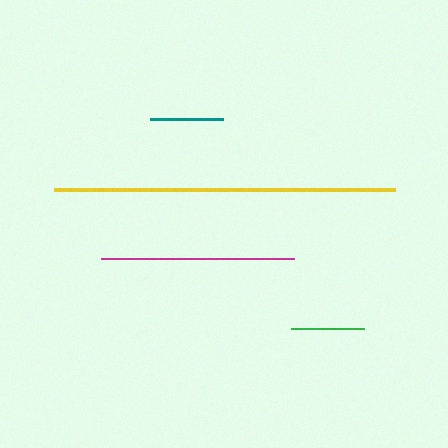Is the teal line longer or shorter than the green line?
The green line is longer than the teal line.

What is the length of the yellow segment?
The yellow segment is approximately 341 pixels long.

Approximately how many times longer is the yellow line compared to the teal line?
The yellow line is approximately 4.7 times the length of the teal line.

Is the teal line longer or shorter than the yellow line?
The yellow line is longer than the teal line.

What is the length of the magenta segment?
The magenta segment is approximately 193 pixels long.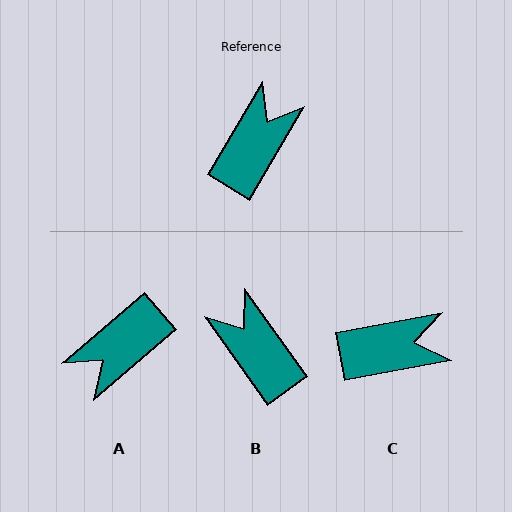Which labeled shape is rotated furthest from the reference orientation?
A, about 161 degrees away.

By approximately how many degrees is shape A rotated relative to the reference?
Approximately 161 degrees counter-clockwise.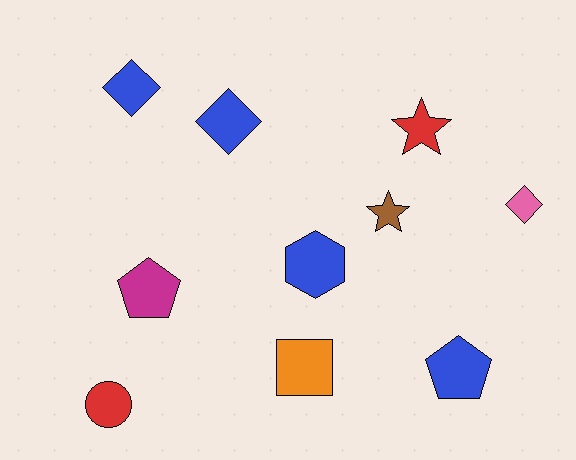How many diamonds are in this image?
There are 3 diamonds.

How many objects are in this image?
There are 10 objects.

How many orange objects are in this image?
There is 1 orange object.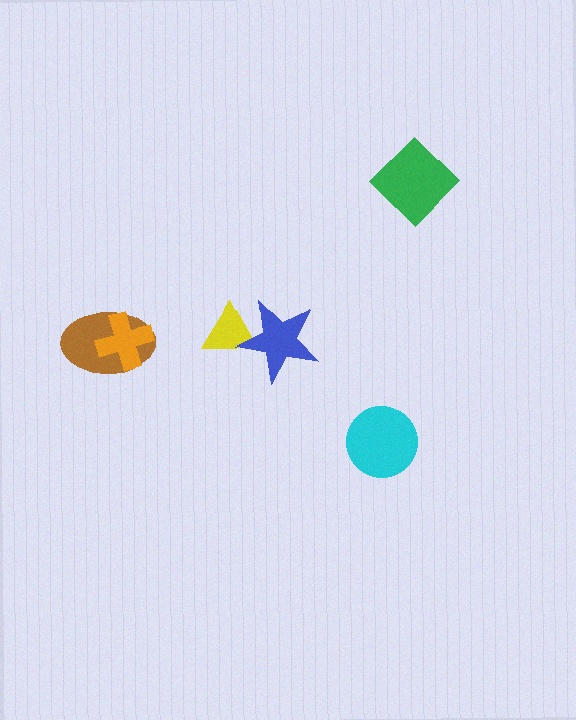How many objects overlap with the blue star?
1 object overlaps with the blue star.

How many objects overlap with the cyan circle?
0 objects overlap with the cyan circle.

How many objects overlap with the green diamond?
0 objects overlap with the green diamond.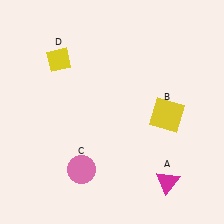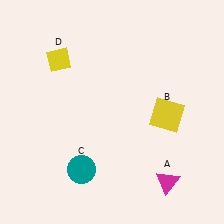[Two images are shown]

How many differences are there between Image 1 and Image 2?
There is 1 difference between the two images.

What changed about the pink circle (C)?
In Image 1, C is pink. In Image 2, it changed to teal.